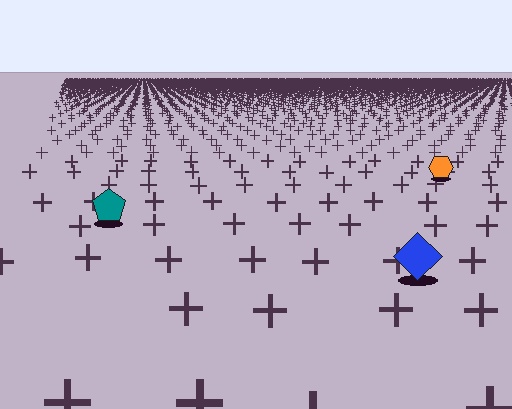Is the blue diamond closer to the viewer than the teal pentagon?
Yes. The blue diamond is closer — you can tell from the texture gradient: the ground texture is coarser near it.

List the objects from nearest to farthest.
From nearest to farthest: the blue diamond, the teal pentagon, the orange hexagon.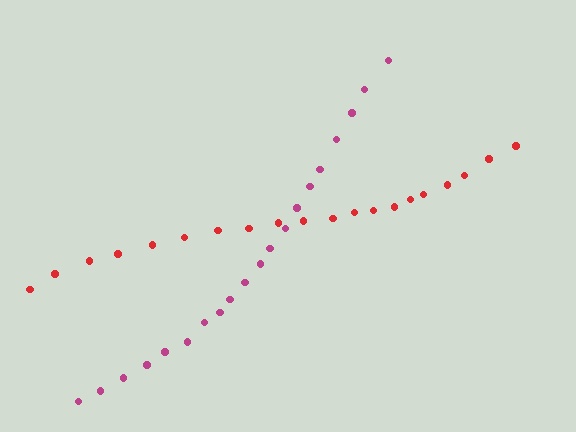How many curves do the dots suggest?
There are 2 distinct paths.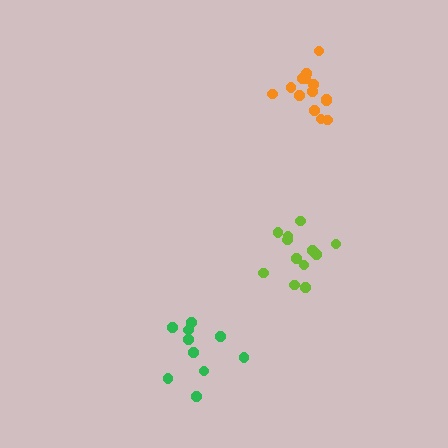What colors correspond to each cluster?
The clusters are colored: lime, orange, green.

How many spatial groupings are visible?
There are 3 spatial groupings.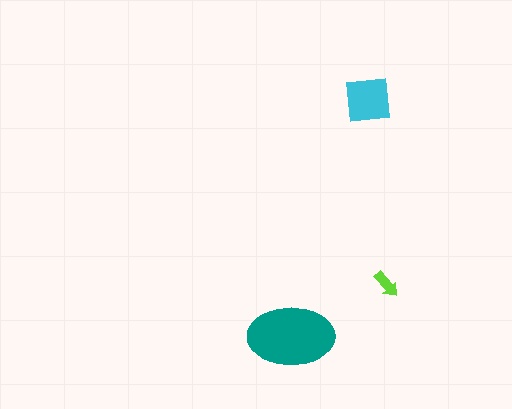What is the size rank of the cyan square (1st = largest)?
2nd.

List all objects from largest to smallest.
The teal ellipse, the cyan square, the lime arrow.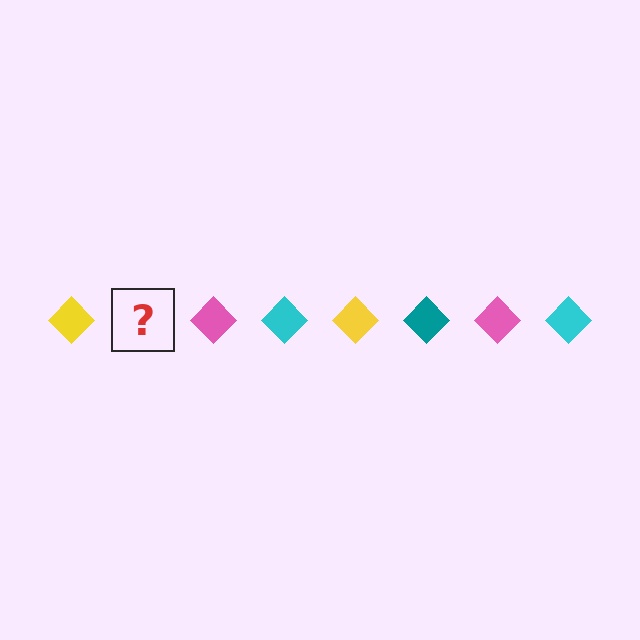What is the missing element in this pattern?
The missing element is a teal diamond.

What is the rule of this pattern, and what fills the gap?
The rule is that the pattern cycles through yellow, teal, pink, cyan diamonds. The gap should be filled with a teal diamond.